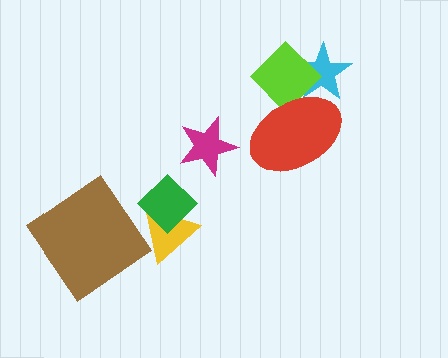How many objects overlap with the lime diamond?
2 objects overlap with the lime diamond.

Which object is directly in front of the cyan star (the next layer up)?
The lime diamond is directly in front of the cyan star.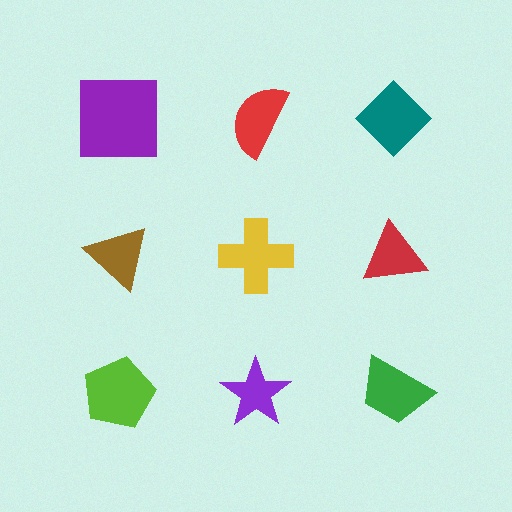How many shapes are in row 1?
3 shapes.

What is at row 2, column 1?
A brown triangle.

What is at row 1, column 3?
A teal diamond.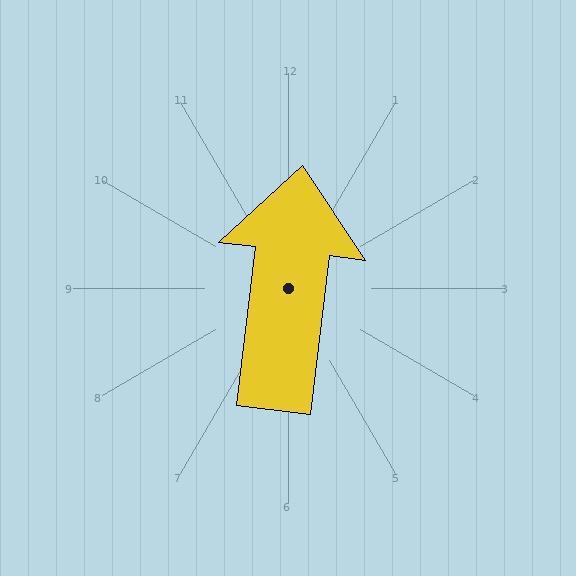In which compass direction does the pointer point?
North.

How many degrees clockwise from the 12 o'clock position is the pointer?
Approximately 7 degrees.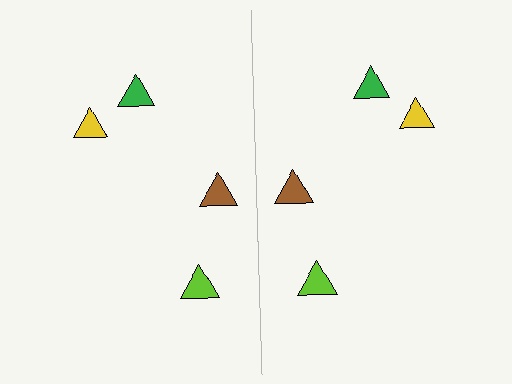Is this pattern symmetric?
Yes, this pattern has bilateral (reflection) symmetry.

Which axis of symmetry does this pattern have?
The pattern has a vertical axis of symmetry running through the center of the image.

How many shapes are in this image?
There are 8 shapes in this image.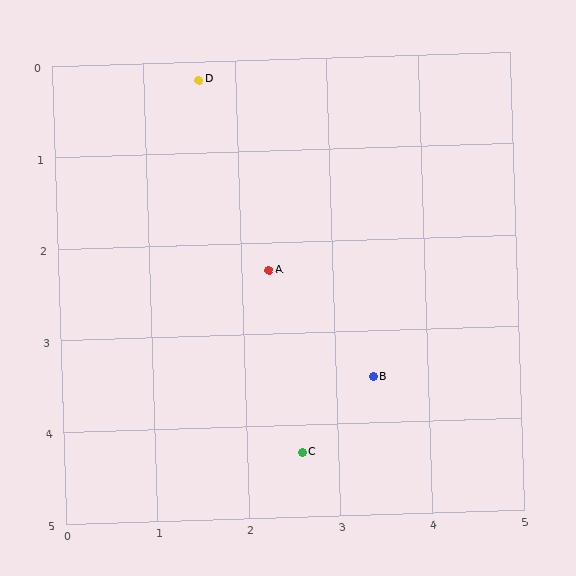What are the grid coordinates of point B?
Point B is at approximately (3.4, 3.5).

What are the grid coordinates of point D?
Point D is at approximately (1.6, 0.2).